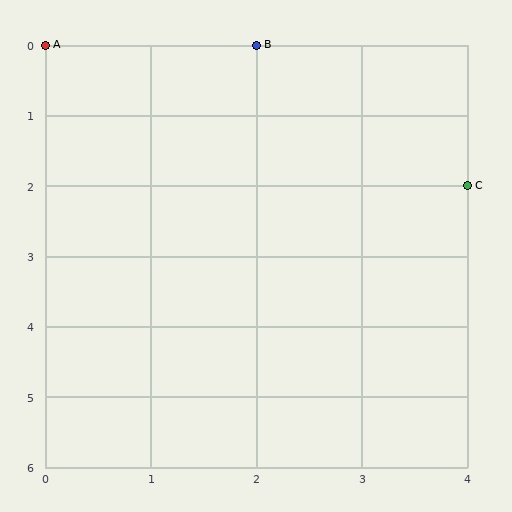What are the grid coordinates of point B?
Point B is at grid coordinates (2, 0).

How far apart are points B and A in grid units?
Points B and A are 2 columns apart.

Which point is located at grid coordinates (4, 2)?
Point C is at (4, 2).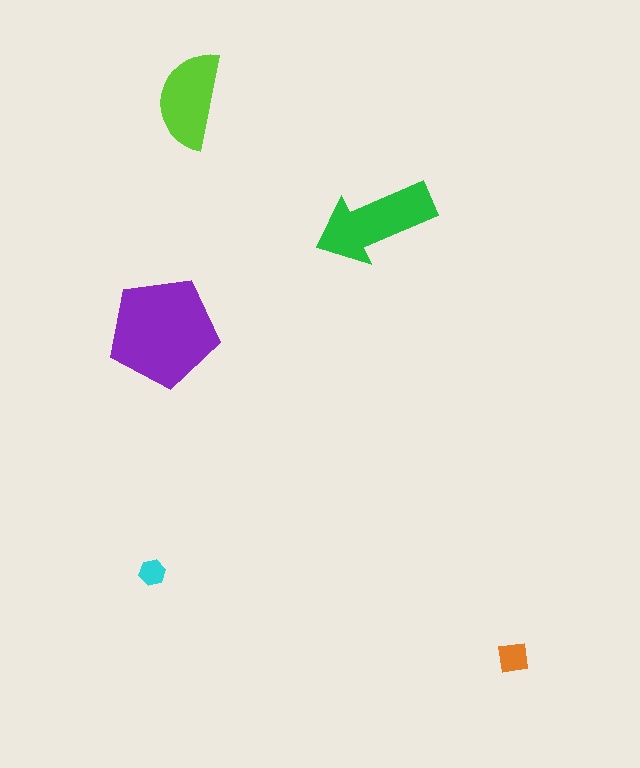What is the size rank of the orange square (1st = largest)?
4th.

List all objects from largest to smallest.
The purple pentagon, the green arrow, the lime semicircle, the orange square, the cyan hexagon.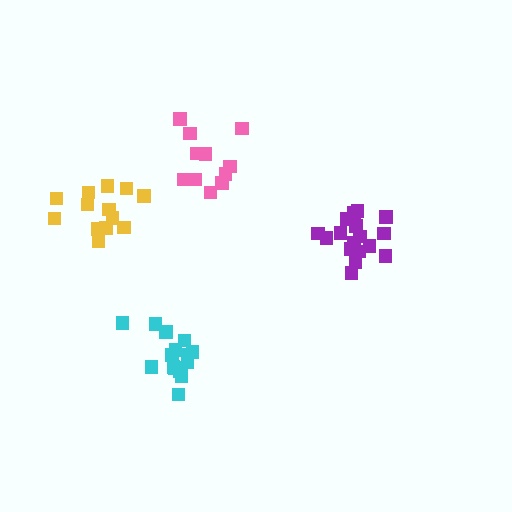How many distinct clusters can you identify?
There are 4 distinct clusters.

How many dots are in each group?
Group 1: 11 dots, Group 2: 17 dots, Group 3: 15 dots, Group 4: 13 dots (56 total).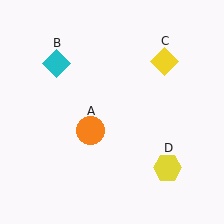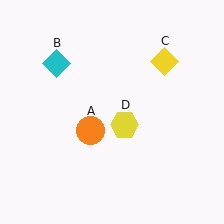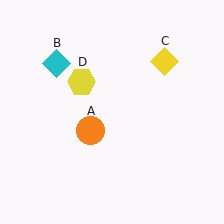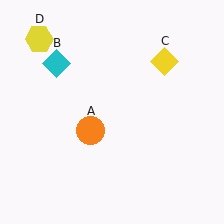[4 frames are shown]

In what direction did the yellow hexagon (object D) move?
The yellow hexagon (object D) moved up and to the left.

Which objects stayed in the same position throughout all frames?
Orange circle (object A) and cyan diamond (object B) and yellow diamond (object C) remained stationary.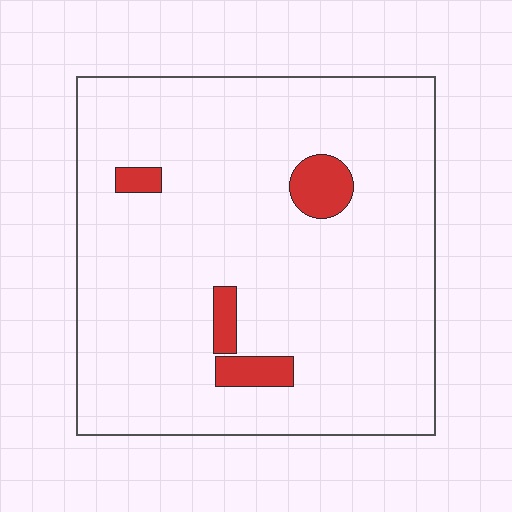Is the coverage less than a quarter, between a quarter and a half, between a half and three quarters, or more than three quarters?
Less than a quarter.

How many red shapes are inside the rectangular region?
4.